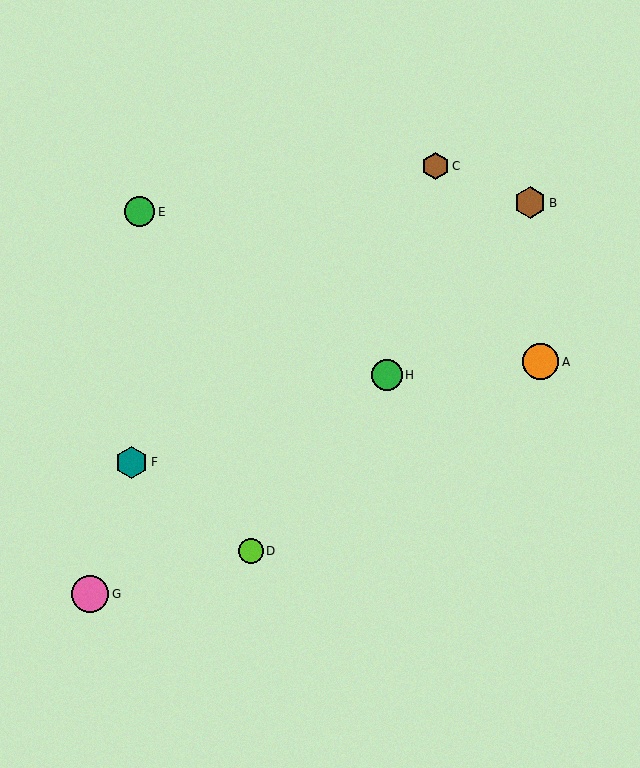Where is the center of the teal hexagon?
The center of the teal hexagon is at (132, 462).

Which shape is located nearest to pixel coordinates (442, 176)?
The brown hexagon (labeled C) at (436, 166) is nearest to that location.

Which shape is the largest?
The pink circle (labeled G) is the largest.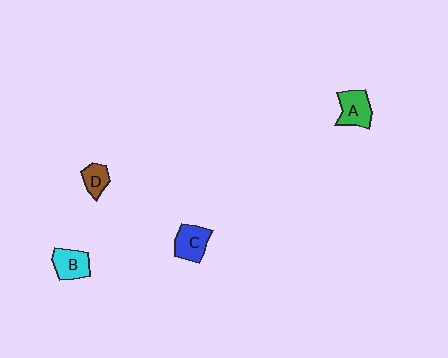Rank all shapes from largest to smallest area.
From largest to smallest: A (green), C (blue), B (cyan), D (brown).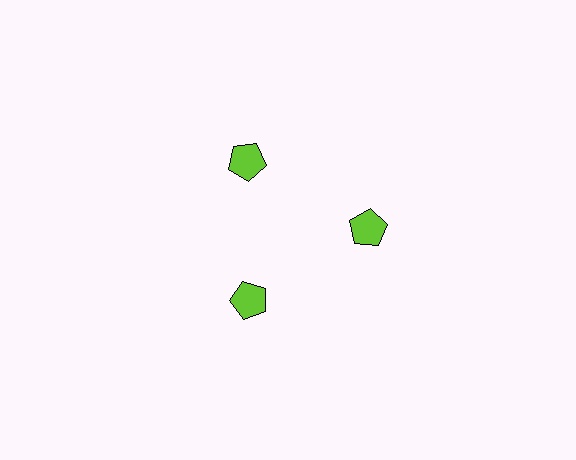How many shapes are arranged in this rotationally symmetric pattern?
There are 3 shapes, arranged in 3 groups of 1.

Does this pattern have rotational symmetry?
Yes, this pattern has 3-fold rotational symmetry. It looks the same after rotating 120 degrees around the center.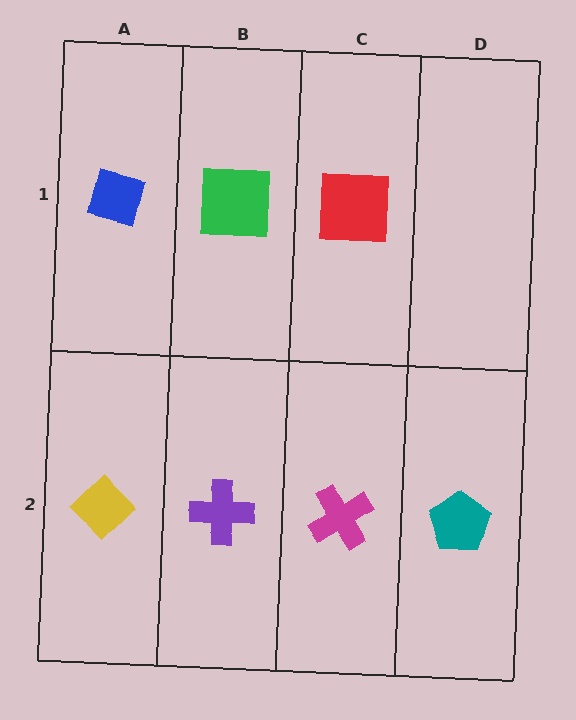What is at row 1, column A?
A blue square.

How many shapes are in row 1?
3 shapes.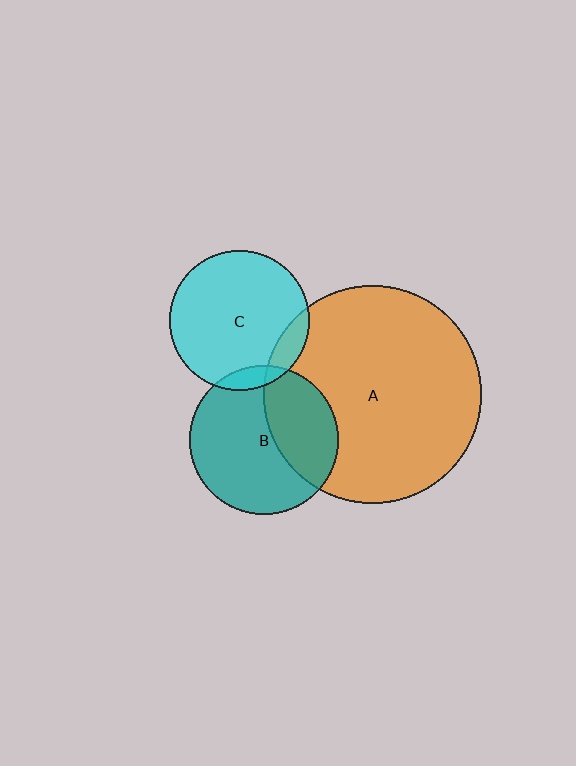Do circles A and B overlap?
Yes.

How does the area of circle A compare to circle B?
Approximately 2.1 times.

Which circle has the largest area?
Circle A (orange).